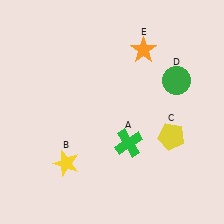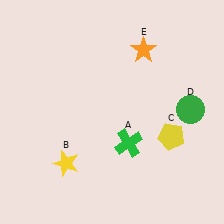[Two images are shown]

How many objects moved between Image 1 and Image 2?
1 object moved between the two images.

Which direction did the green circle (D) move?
The green circle (D) moved down.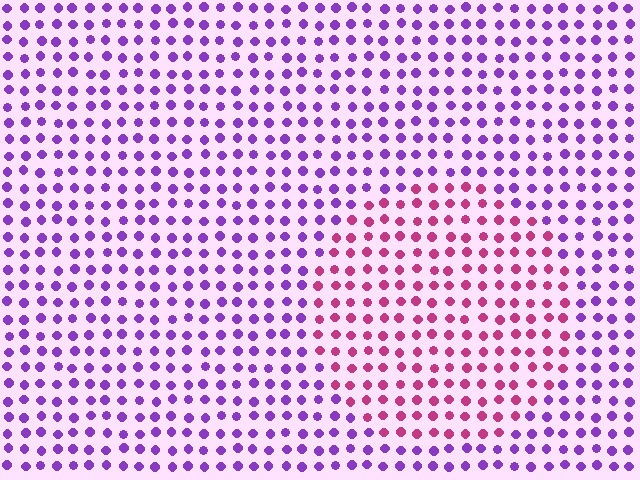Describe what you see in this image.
The image is filled with small purple elements in a uniform arrangement. A circle-shaped region is visible where the elements are tinted to a slightly different hue, forming a subtle color boundary.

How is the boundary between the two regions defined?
The boundary is defined purely by a slight shift in hue (about 53 degrees). Spacing, size, and orientation are identical on both sides.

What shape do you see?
I see a circle.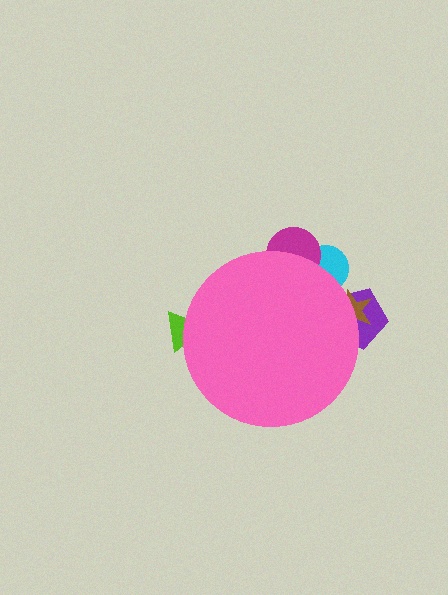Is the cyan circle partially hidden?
Yes, the cyan circle is partially hidden behind the pink circle.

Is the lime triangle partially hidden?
Yes, the lime triangle is partially hidden behind the pink circle.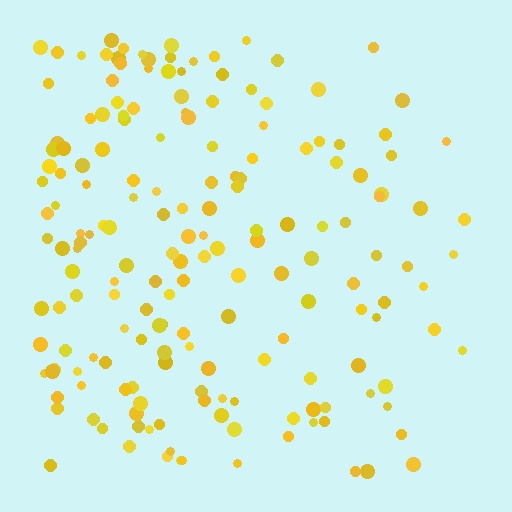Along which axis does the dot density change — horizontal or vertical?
Horizontal.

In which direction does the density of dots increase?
From right to left, with the left side densest.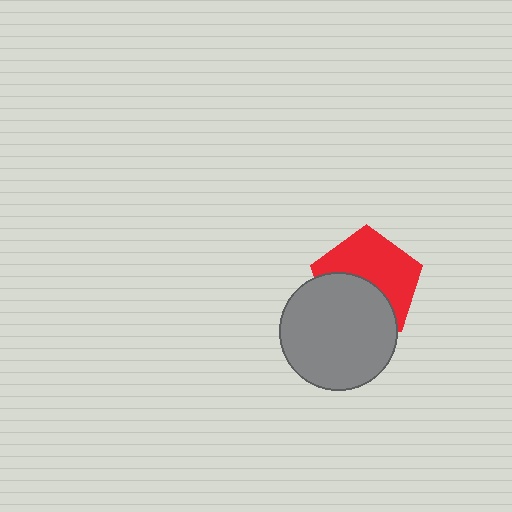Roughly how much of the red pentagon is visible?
About half of it is visible (roughly 56%).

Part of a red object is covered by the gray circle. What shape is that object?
It is a pentagon.